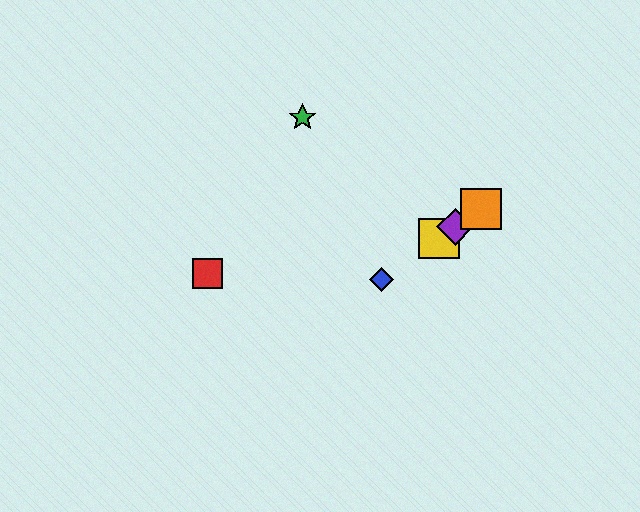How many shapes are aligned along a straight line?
4 shapes (the blue diamond, the yellow square, the purple diamond, the orange square) are aligned along a straight line.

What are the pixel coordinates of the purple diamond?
The purple diamond is at (455, 227).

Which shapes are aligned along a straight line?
The blue diamond, the yellow square, the purple diamond, the orange square are aligned along a straight line.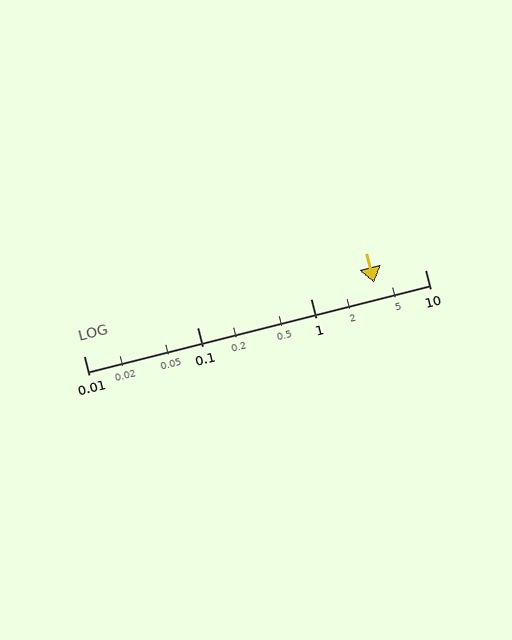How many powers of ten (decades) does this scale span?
The scale spans 3 decades, from 0.01 to 10.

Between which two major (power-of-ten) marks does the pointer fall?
The pointer is between 1 and 10.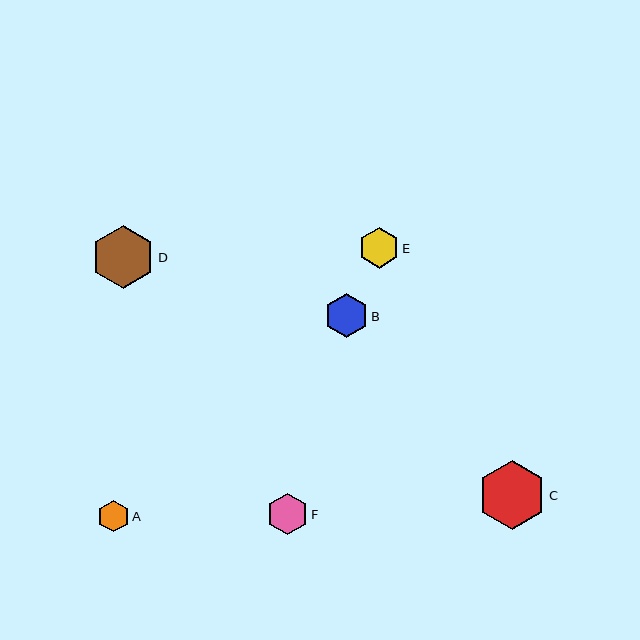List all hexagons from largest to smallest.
From largest to smallest: C, D, B, E, F, A.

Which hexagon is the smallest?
Hexagon A is the smallest with a size of approximately 31 pixels.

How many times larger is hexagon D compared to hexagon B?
Hexagon D is approximately 1.5 times the size of hexagon B.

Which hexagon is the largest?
Hexagon C is the largest with a size of approximately 69 pixels.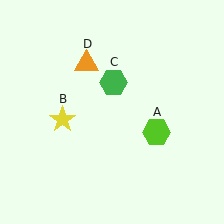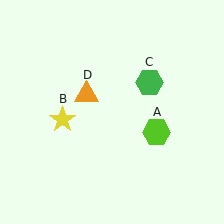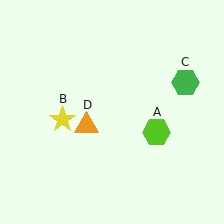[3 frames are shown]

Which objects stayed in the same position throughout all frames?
Lime hexagon (object A) and yellow star (object B) remained stationary.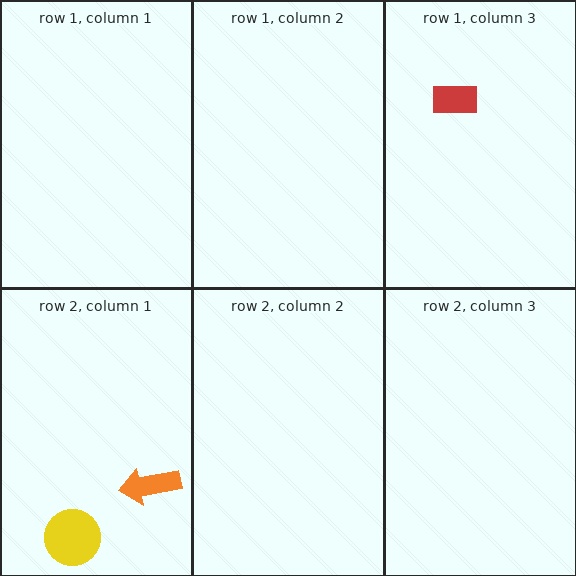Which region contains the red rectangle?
The row 1, column 3 region.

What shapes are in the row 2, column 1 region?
The yellow circle, the orange arrow.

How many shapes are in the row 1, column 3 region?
1.